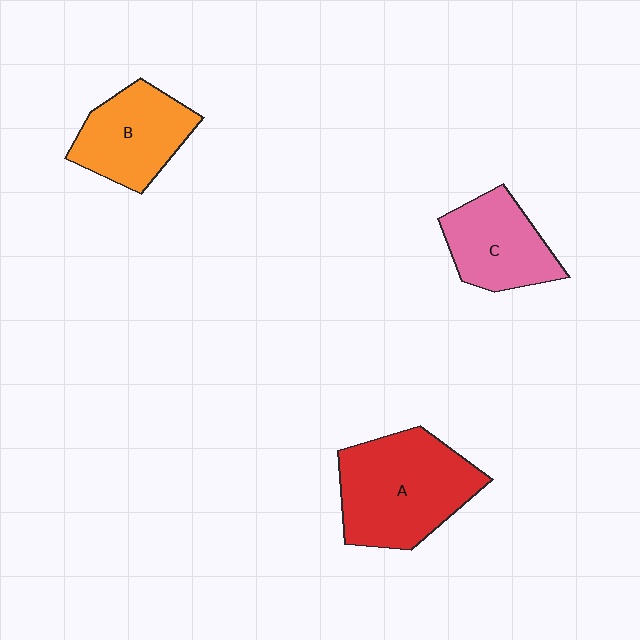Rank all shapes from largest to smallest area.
From largest to smallest: A (red), B (orange), C (pink).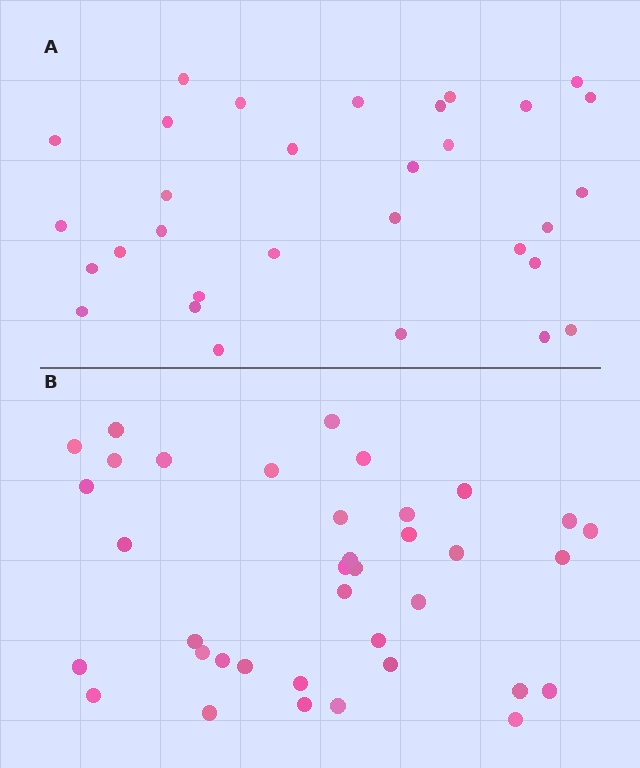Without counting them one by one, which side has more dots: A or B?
Region B (the bottom region) has more dots.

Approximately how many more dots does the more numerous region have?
Region B has about 6 more dots than region A.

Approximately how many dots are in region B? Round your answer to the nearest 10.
About 40 dots. (The exact count is 37, which rounds to 40.)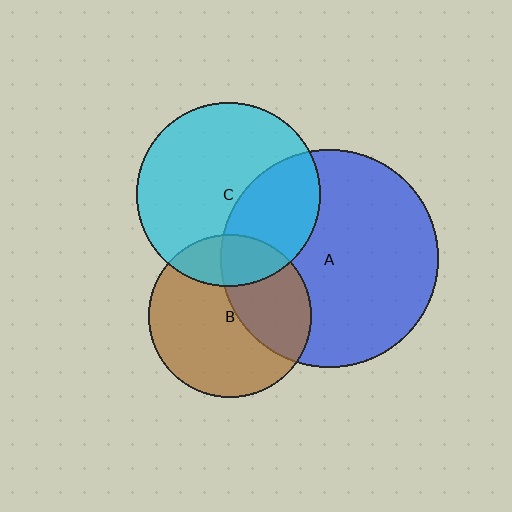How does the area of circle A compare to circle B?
Approximately 1.8 times.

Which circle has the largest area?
Circle A (blue).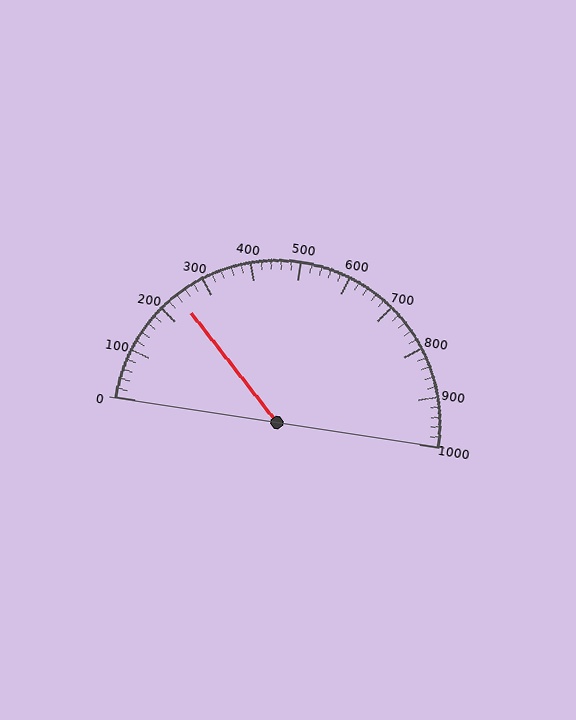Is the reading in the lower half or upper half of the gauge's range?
The reading is in the lower half of the range (0 to 1000).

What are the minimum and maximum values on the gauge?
The gauge ranges from 0 to 1000.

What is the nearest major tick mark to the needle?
The nearest major tick mark is 200.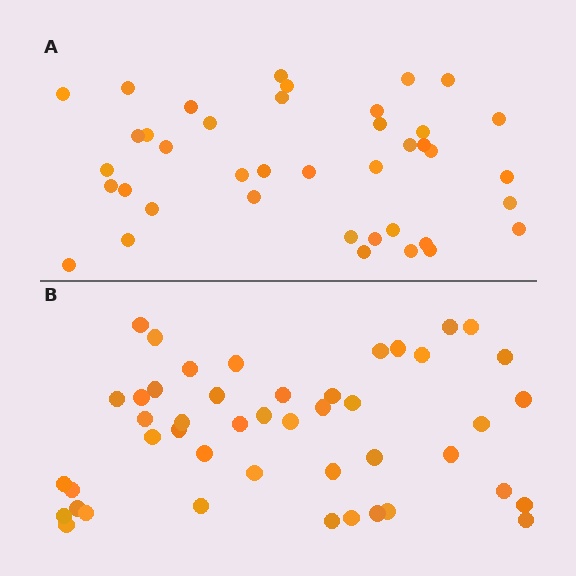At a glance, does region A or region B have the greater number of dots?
Region B (the bottom region) has more dots.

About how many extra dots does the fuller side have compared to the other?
Region B has about 6 more dots than region A.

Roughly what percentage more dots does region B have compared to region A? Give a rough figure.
About 15% more.